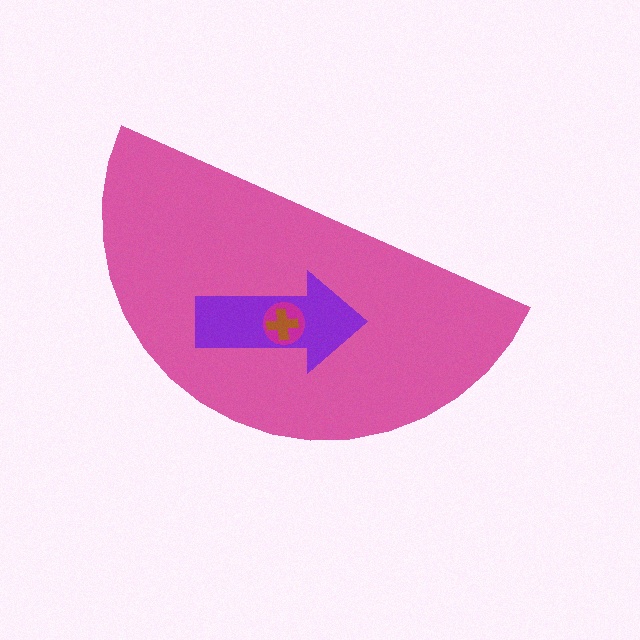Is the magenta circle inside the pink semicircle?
Yes.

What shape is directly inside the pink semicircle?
The purple arrow.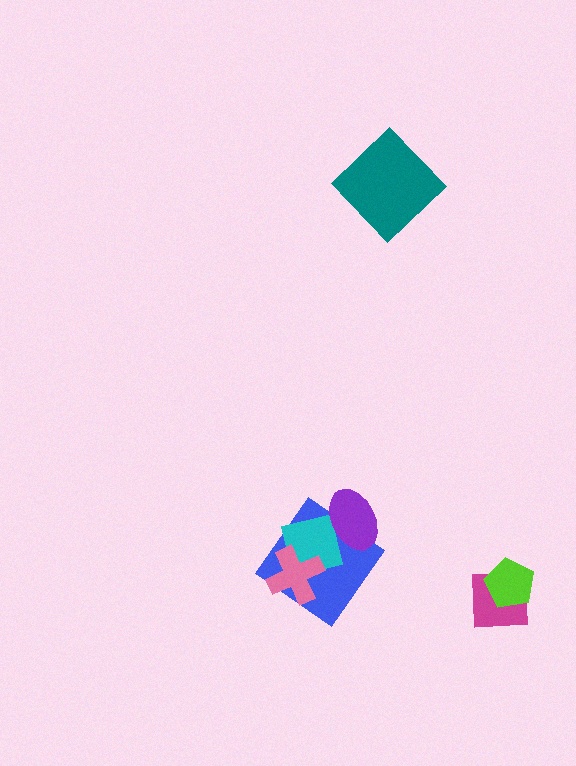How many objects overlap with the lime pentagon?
1 object overlaps with the lime pentagon.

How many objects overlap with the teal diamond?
0 objects overlap with the teal diamond.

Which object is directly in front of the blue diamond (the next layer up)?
The cyan square is directly in front of the blue diamond.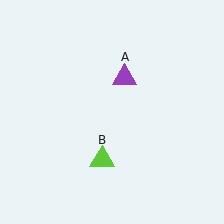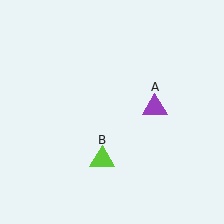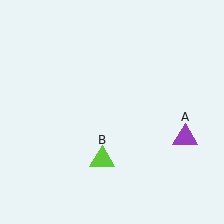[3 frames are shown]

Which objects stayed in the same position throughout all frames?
Lime triangle (object B) remained stationary.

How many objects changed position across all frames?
1 object changed position: purple triangle (object A).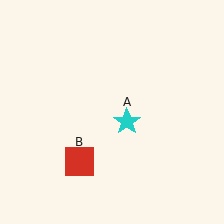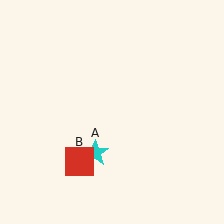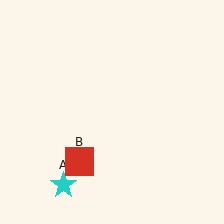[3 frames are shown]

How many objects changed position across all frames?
1 object changed position: cyan star (object A).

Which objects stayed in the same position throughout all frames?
Red square (object B) remained stationary.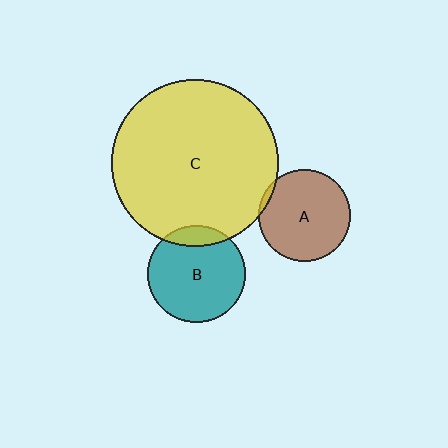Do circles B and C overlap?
Yes.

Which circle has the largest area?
Circle C (yellow).